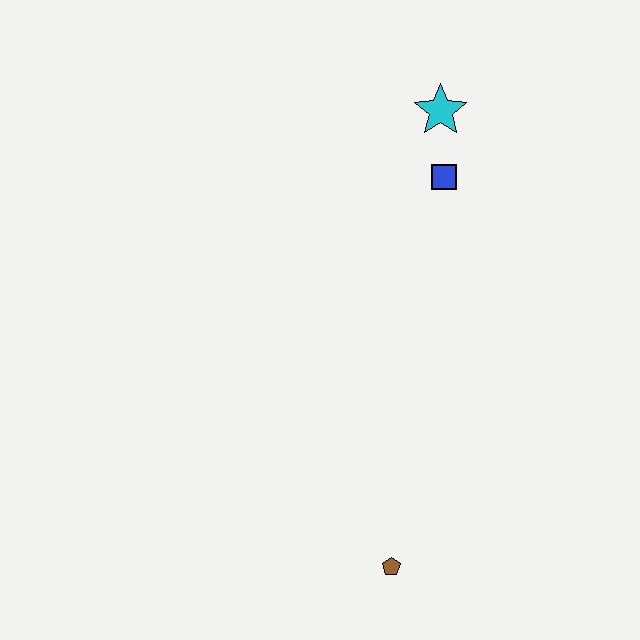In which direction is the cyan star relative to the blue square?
The cyan star is above the blue square.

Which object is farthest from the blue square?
The brown pentagon is farthest from the blue square.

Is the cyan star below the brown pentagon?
No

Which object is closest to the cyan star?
The blue square is closest to the cyan star.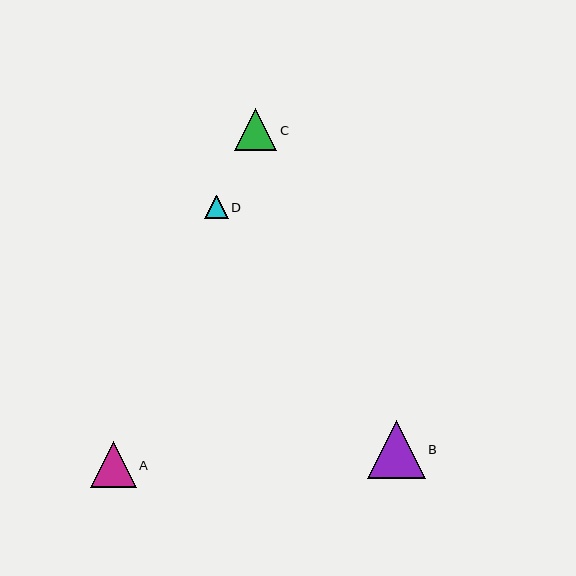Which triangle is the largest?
Triangle B is the largest with a size of approximately 58 pixels.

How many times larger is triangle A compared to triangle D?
Triangle A is approximately 1.9 times the size of triangle D.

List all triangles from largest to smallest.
From largest to smallest: B, A, C, D.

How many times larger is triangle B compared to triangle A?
Triangle B is approximately 1.3 times the size of triangle A.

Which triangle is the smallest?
Triangle D is the smallest with a size of approximately 23 pixels.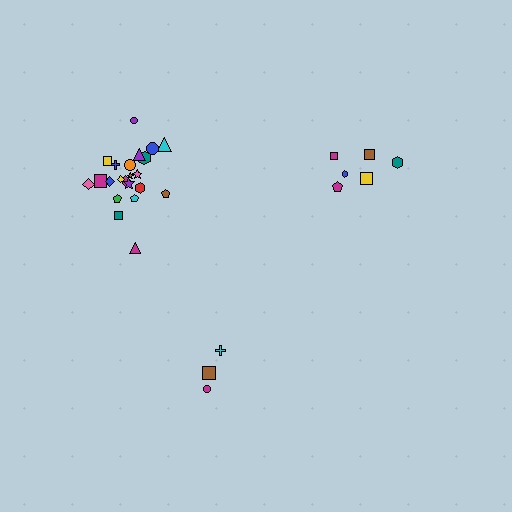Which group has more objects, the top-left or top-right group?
The top-left group.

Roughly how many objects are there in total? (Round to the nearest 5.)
Roughly 30 objects in total.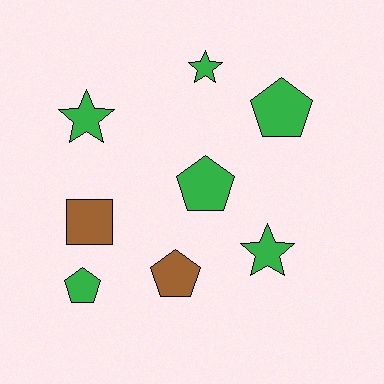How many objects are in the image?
There are 8 objects.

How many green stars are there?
There are 3 green stars.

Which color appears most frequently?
Green, with 6 objects.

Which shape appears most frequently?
Pentagon, with 4 objects.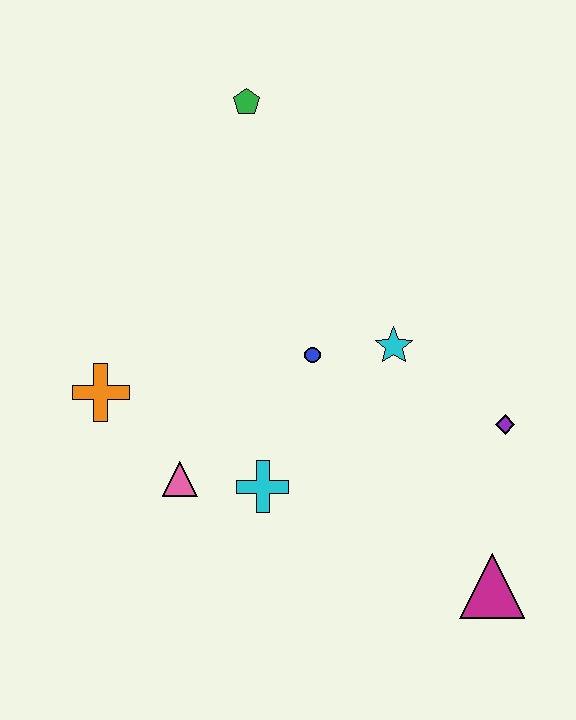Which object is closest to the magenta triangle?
The purple diamond is closest to the magenta triangle.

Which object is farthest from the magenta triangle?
The green pentagon is farthest from the magenta triangle.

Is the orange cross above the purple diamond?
Yes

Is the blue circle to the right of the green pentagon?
Yes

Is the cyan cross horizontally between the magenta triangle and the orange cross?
Yes